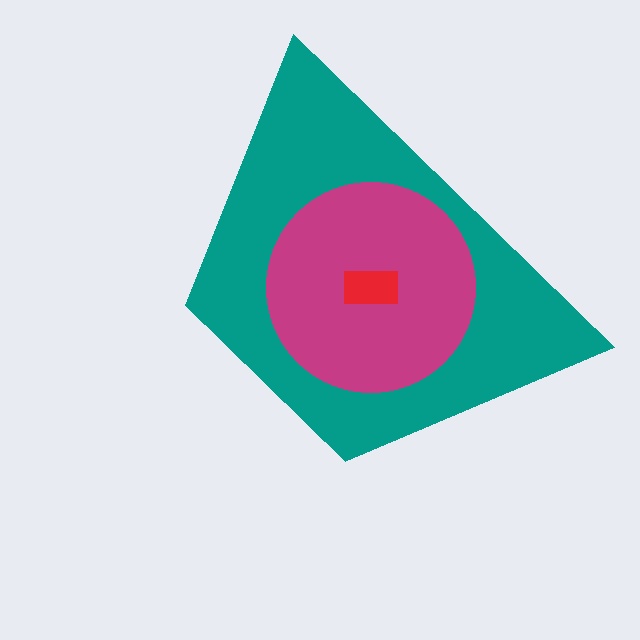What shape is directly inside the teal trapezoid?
The magenta circle.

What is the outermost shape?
The teal trapezoid.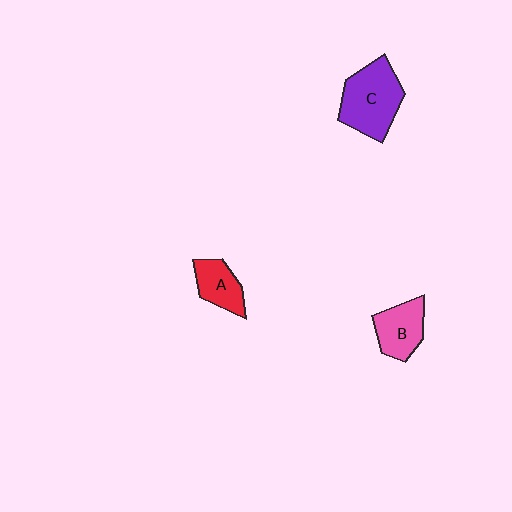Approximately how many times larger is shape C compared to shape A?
Approximately 1.8 times.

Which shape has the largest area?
Shape C (purple).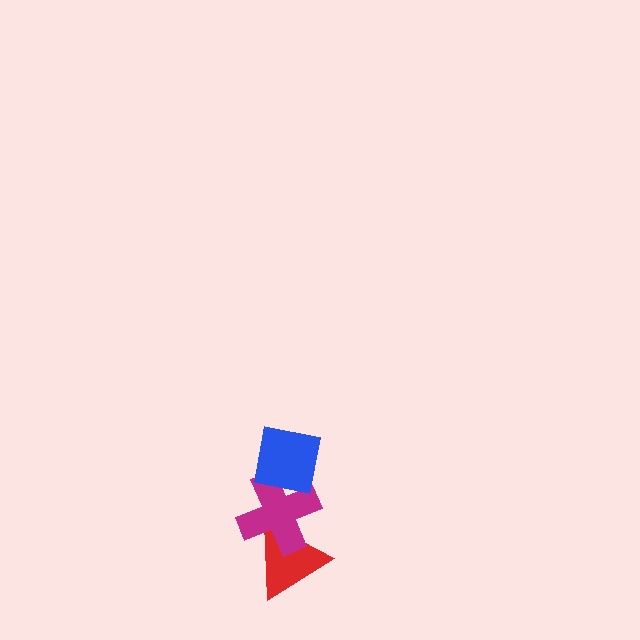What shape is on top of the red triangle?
The magenta cross is on top of the red triangle.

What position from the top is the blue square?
The blue square is 1st from the top.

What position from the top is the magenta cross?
The magenta cross is 2nd from the top.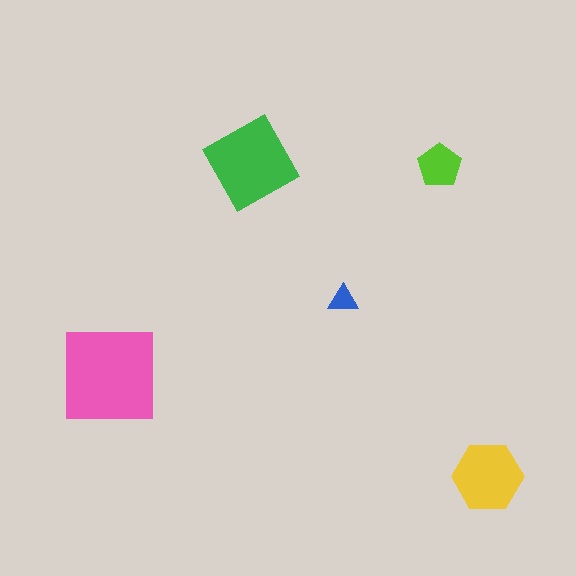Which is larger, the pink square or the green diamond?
The pink square.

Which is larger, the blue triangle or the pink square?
The pink square.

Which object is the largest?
The pink square.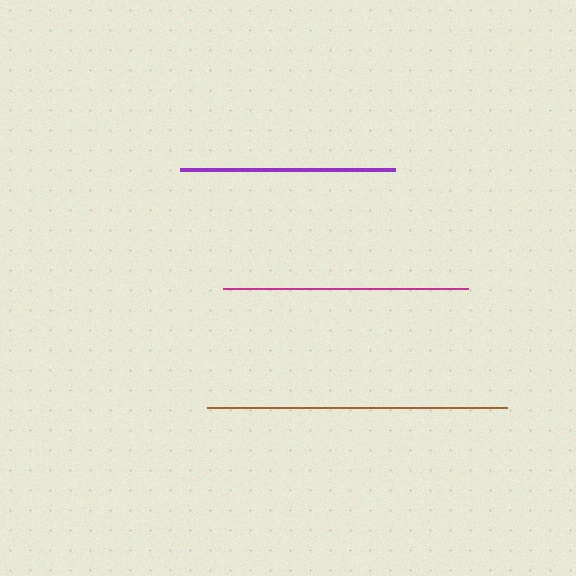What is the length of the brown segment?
The brown segment is approximately 300 pixels long.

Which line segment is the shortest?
The purple line is the shortest at approximately 215 pixels.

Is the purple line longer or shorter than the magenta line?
The magenta line is longer than the purple line.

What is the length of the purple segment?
The purple segment is approximately 215 pixels long.